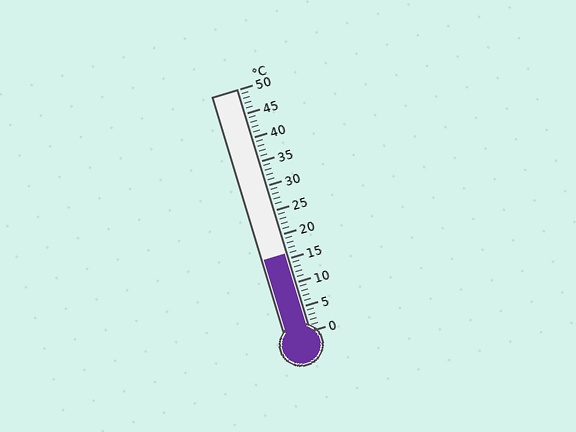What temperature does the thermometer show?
The thermometer shows approximately 16°C.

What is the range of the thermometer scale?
The thermometer scale ranges from 0°C to 50°C.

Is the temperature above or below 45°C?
The temperature is below 45°C.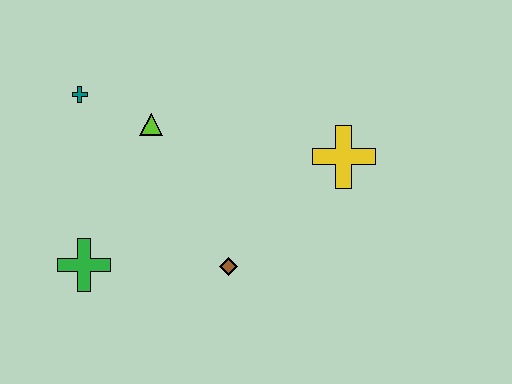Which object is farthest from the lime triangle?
The yellow cross is farthest from the lime triangle.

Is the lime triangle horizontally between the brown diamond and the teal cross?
Yes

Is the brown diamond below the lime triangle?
Yes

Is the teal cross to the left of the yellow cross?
Yes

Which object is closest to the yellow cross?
The brown diamond is closest to the yellow cross.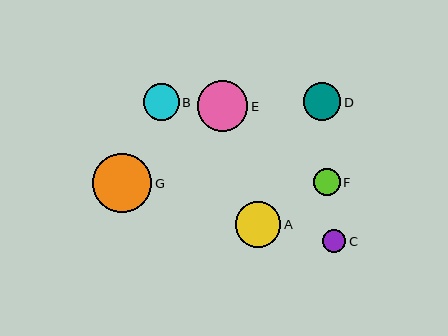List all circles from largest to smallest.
From largest to smallest: G, E, A, D, B, F, C.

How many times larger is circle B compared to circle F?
Circle B is approximately 1.3 times the size of circle F.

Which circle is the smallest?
Circle C is the smallest with a size of approximately 23 pixels.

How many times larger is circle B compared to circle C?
Circle B is approximately 1.6 times the size of circle C.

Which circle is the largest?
Circle G is the largest with a size of approximately 59 pixels.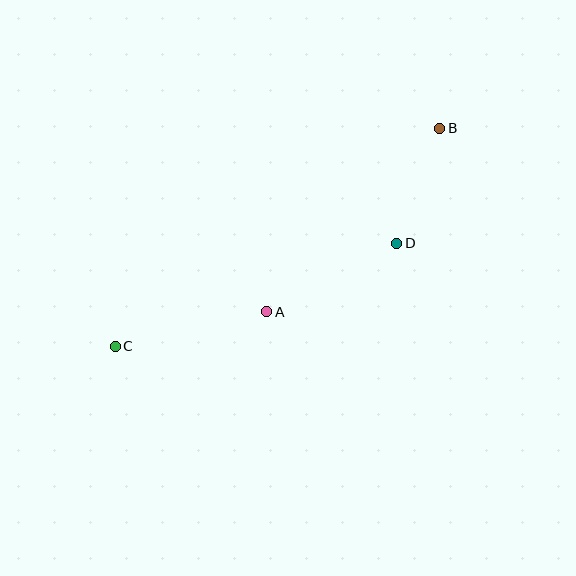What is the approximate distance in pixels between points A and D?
The distance between A and D is approximately 147 pixels.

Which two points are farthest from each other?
Points B and C are farthest from each other.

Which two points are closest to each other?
Points B and D are closest to each other.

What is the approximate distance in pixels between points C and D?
The distance between C and D is approximately 300 pixels.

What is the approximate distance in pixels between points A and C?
The distance between A and C is approximately 155 pixels.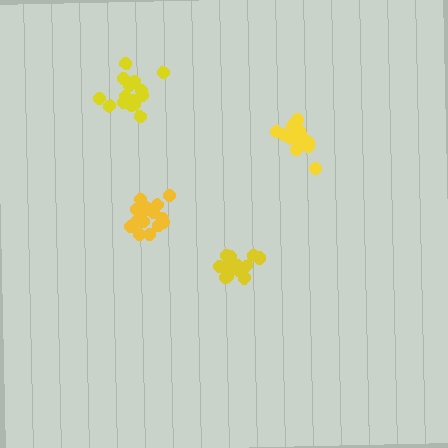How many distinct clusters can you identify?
There are 4 distinct clusters.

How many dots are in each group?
Group 1: 18 dots, Group 2: 18 dots, Group 3: 14 dots, Group 4: 16 dots (66 total).